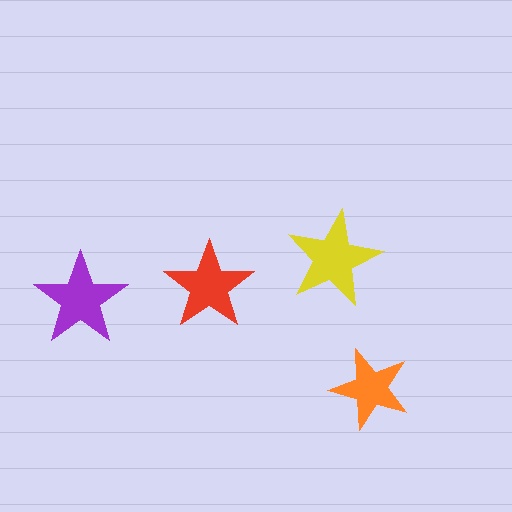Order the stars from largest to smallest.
the yellow one, the purple one, the red one, the orange one.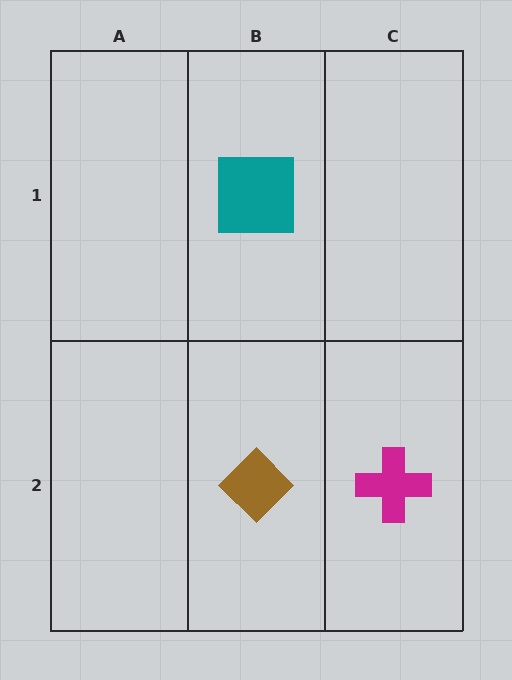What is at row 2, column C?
A magenta cross.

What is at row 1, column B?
A teal square.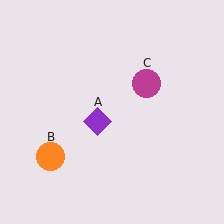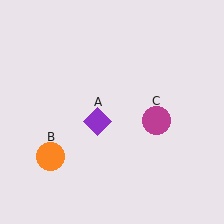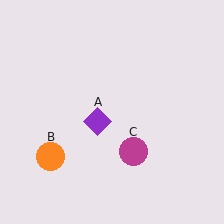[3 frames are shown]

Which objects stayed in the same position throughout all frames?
Purple diamond (object A) and orange circle (object B) remained stationary.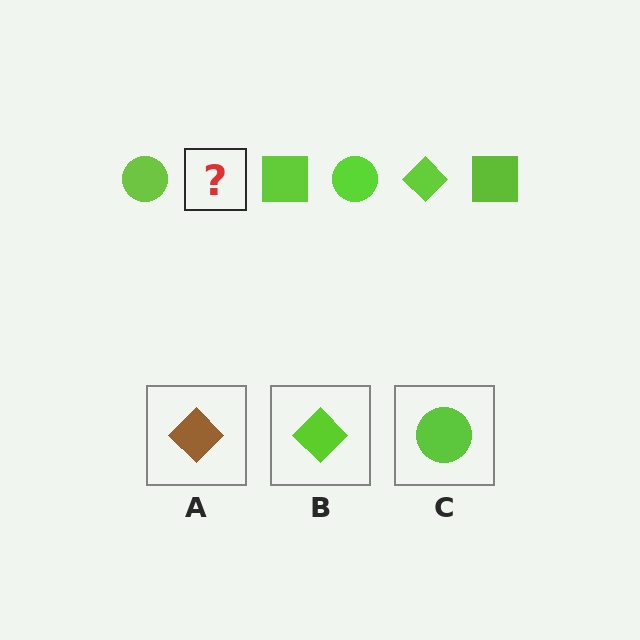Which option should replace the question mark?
Option B.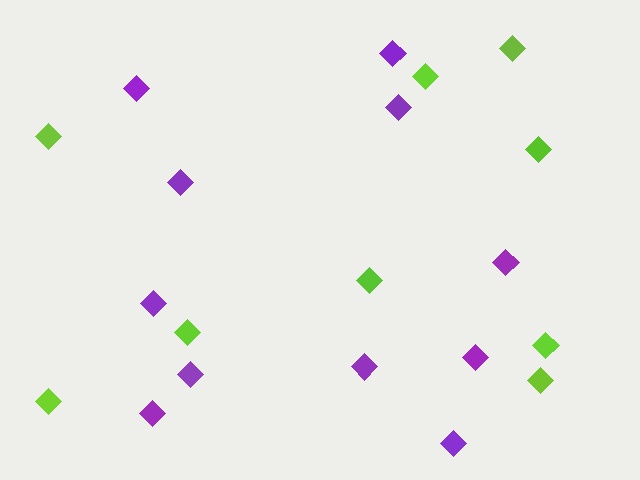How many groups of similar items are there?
There are 2 groups: one group of lime diamonds (9) and one group of purple diamonds (11).